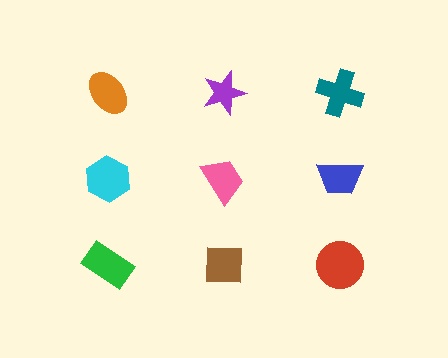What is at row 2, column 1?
A cyan hexagon.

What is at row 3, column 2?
A brown square.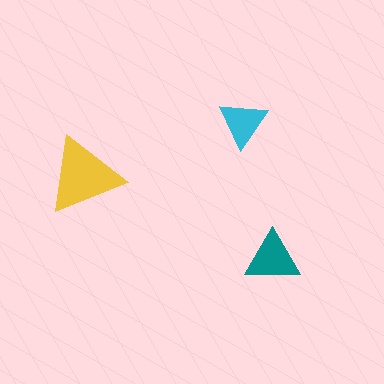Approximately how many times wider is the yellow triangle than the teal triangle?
About 1.5 times wider.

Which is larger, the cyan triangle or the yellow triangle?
The yellow one.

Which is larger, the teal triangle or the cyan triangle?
The teal one.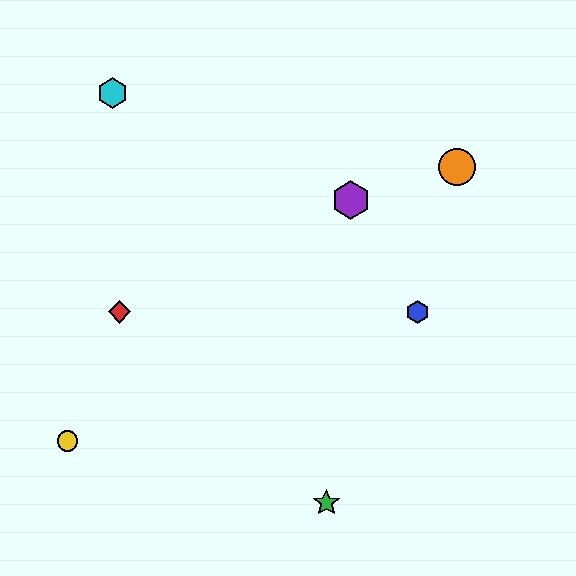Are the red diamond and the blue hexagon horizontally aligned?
Yes, both are at y≈312.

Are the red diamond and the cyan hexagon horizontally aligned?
No, the red diamond is at y≈312 and the cyan hexagon is at y≈93.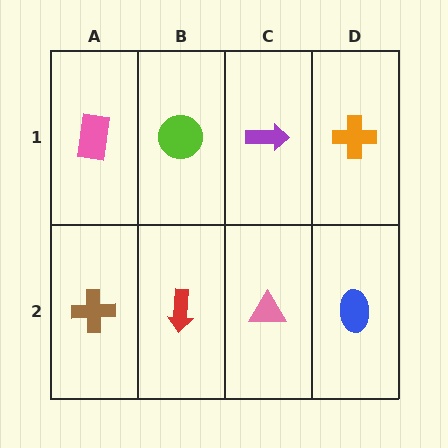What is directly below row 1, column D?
A blue ellipse.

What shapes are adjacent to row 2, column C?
A purple arrow (row 1, column C), a red arrow (row 2, column B), a blue ellipse (row 2, column D).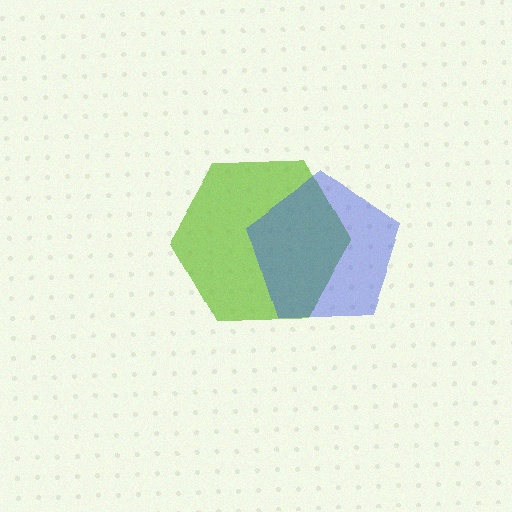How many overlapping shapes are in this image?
There are 2 overlapping shapes in the image.